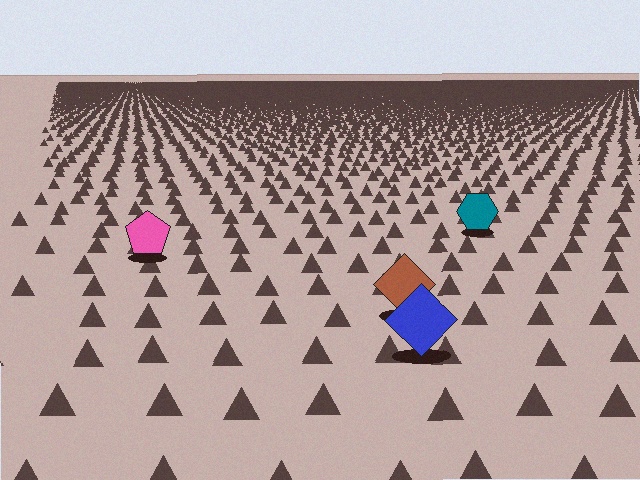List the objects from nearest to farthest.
From nearest to farthest: the blue diamond, the brown diamond, the pink pentagon, the teal hexagon.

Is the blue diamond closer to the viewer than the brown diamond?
Yes. The blue diamond is closer — you can tell from the texture gradient: the ground texture is coarser near it.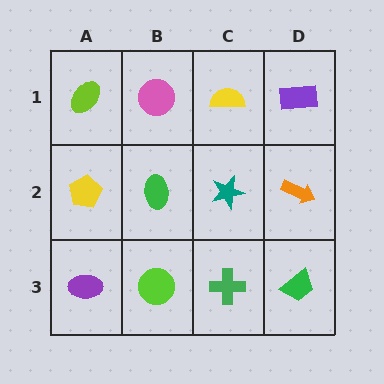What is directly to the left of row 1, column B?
A lime ellipse.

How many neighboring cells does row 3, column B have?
3.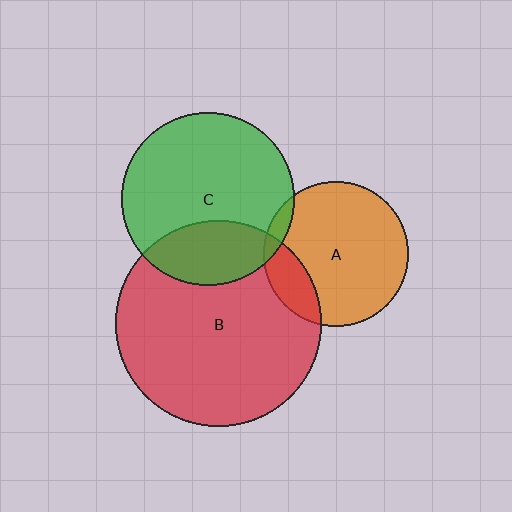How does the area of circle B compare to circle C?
Approximately 1.4 times.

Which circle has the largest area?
Circle B (red).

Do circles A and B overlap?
Yes.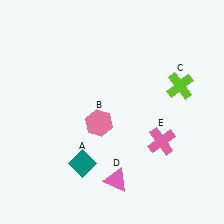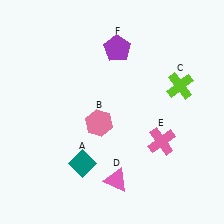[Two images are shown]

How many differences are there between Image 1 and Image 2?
There is 1 difference between the two images.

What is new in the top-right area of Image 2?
A purple pentagon (F) was added in the top-right area of Image 2.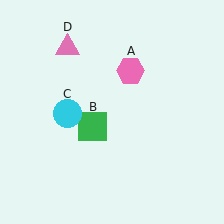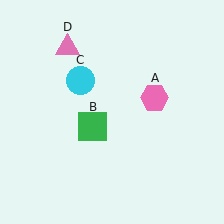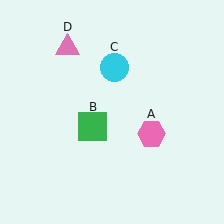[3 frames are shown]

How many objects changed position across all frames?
2 objects changed position: pink hexagon (object A), cyan circle (object C).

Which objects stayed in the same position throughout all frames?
Green square (object B) and pink triangle (object D) remained stationary.